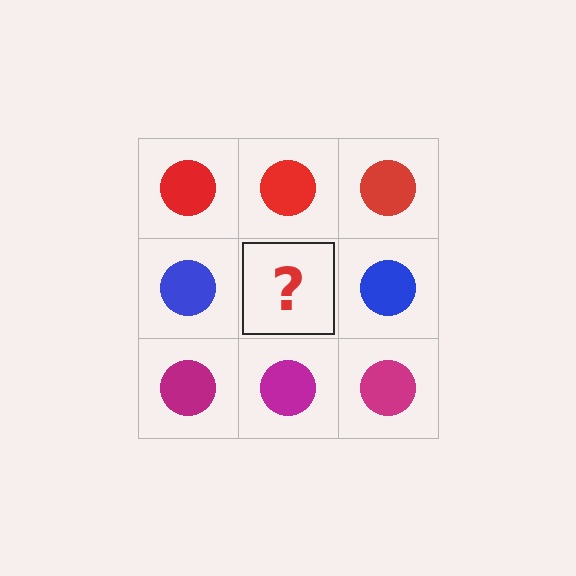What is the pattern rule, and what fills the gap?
The rule is that each row has a consistent color. The gap should be filled with a blue circle.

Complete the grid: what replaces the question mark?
The question mark should be replaced with a blue circle.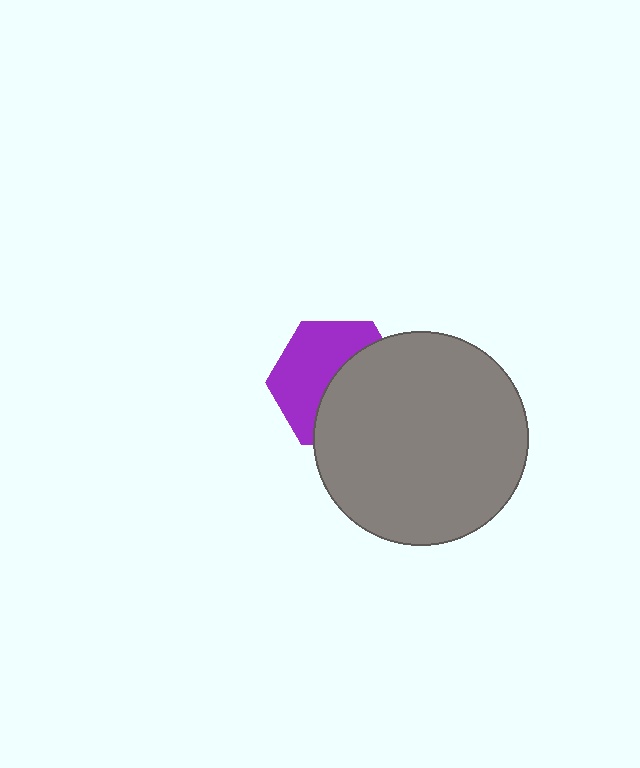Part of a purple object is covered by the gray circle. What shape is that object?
It is a hexagon.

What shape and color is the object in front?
The object in front is a gray circle.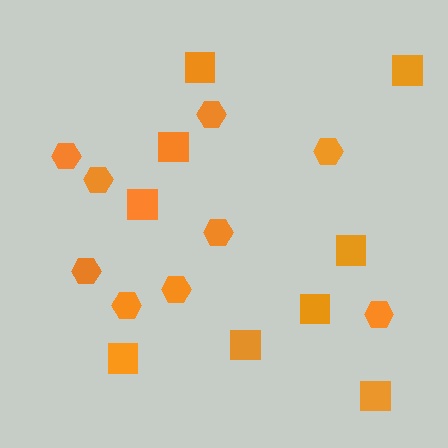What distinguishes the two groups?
There are 2 groups: one group of squares (9) and one group of hexagons (9).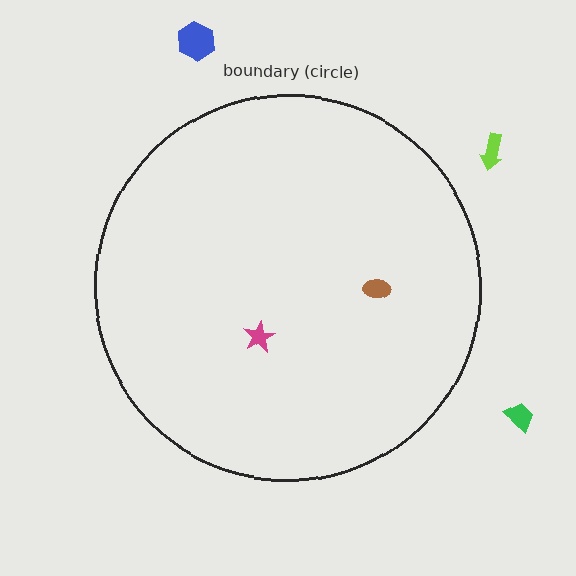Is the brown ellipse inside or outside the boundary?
Inside.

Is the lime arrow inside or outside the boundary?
Outside.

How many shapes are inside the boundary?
2 inside, 3 outside.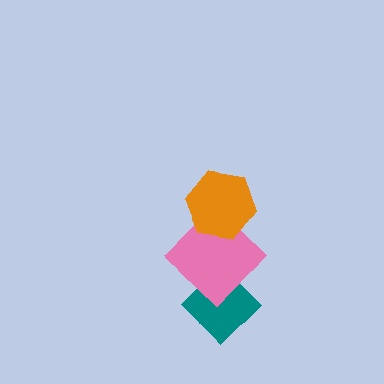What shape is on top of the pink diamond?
The orange hexagon is on top of the pink diamond.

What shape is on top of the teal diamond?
The pink diamond is on top of the teal diamond.